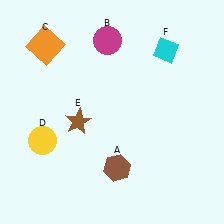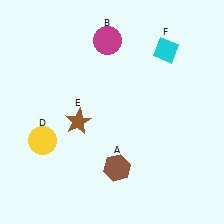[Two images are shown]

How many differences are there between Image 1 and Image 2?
There is 1 difference between the two images.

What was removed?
The orange square (C) was removed in Image 2.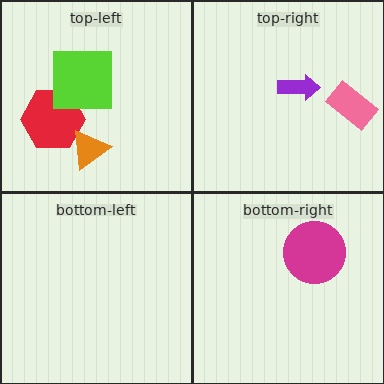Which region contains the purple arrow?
The top-right region.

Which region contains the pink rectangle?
The top-right region.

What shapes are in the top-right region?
The purple arrow, the pink rectangle.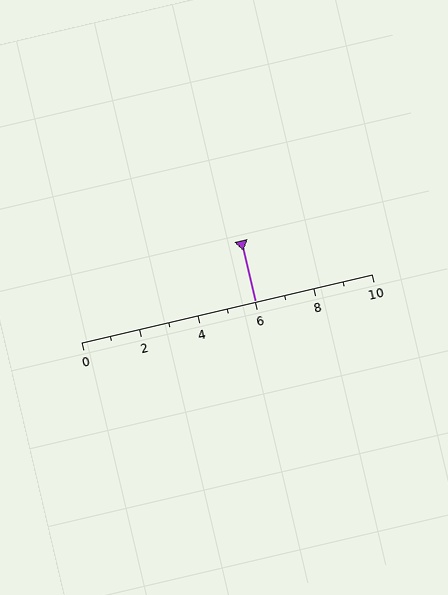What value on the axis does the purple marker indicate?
The marker indicates approximately 6.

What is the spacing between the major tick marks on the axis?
The major ticks are spaced 2 apart.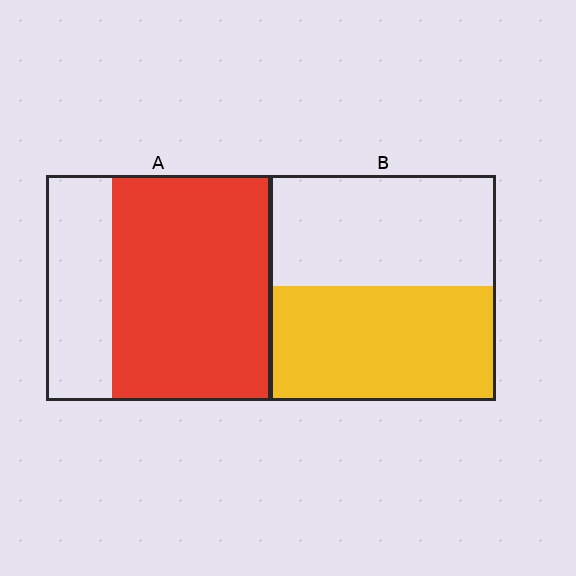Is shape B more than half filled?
Roughly half.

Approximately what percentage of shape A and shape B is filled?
A is approximately 70% and B is approximately 50%.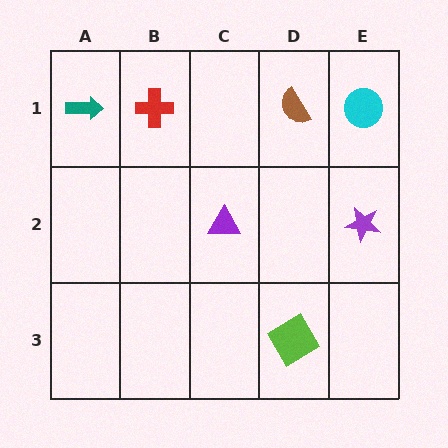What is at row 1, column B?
A red cross.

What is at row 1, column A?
A teal arrow.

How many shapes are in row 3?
1 shape.